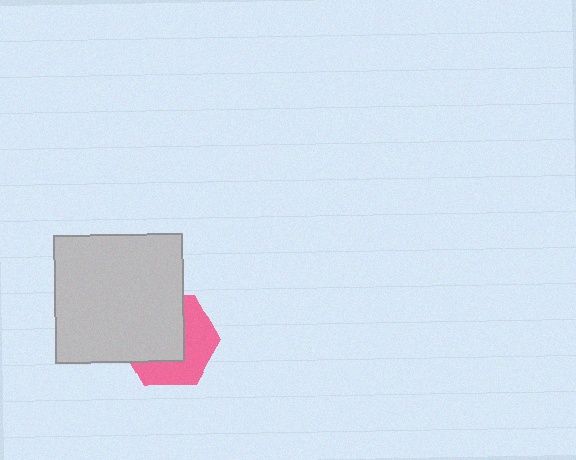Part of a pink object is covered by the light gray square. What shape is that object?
It is a hexagon.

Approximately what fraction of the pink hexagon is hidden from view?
Roughly 54% of the pink hexagon is hidden behind the light gray square.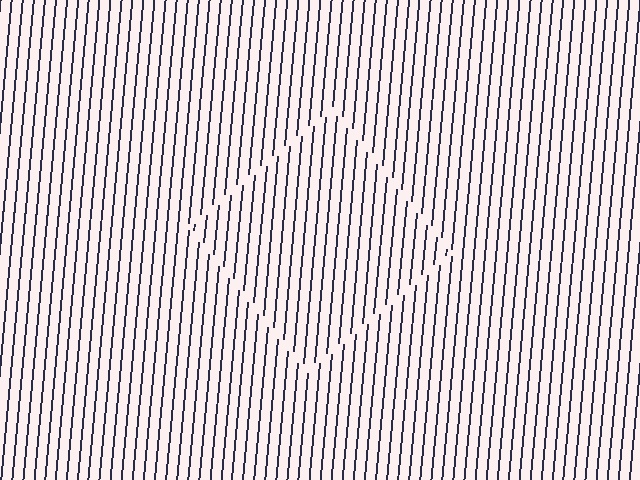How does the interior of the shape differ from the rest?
The interior of the shape contains the same grating, shifted by half a period — the contour is defined by the phase discontinuity where line-ends from the inner and outer gratings abut.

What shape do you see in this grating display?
An illusory square. The interior of the shape contains the same grating, shifted by half a period — the contour is defined by the phase discontinuity where line-ends from the inner and outer gratings abut.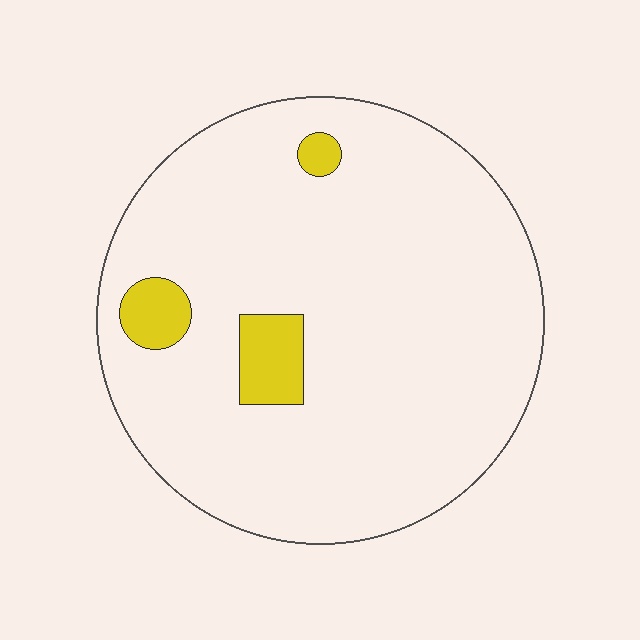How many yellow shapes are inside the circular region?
3.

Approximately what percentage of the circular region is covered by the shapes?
Approximately 5%.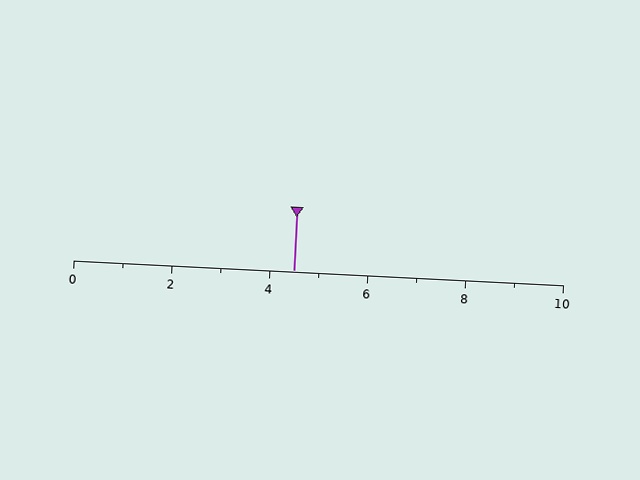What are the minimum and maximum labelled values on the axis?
The axis runs from 0 to 10.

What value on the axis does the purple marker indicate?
The marker indicates approximately 4.5.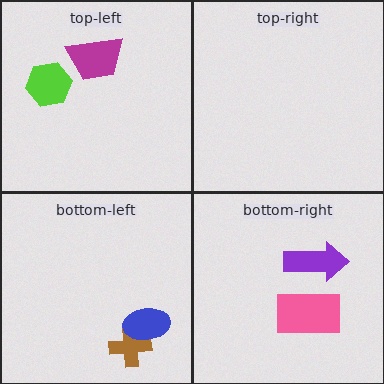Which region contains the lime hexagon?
The top-left region.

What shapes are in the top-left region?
The magenta trapezoid, the lime hexagon.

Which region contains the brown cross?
The bottom-left region.